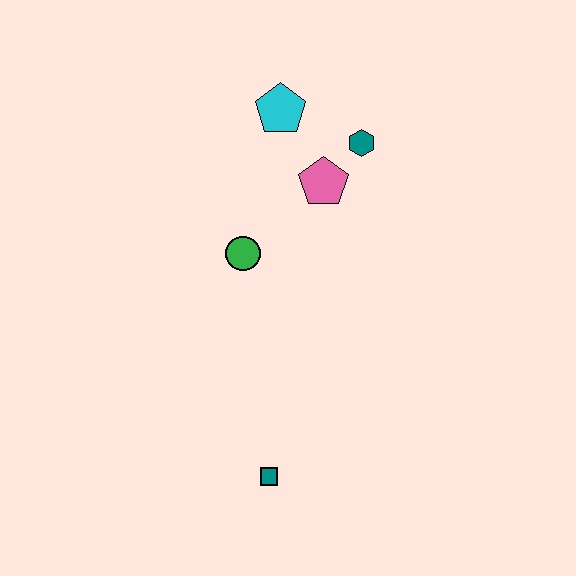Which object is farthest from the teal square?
The cyan pentagon is farthest from the teal square.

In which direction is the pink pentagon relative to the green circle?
The pink pentagon is to the right of the green circle.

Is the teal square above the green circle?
No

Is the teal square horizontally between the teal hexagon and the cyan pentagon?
No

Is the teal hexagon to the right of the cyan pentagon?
Yes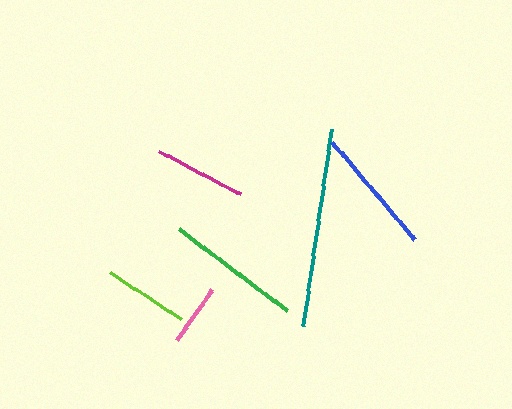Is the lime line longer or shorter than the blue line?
The blue line is longer than the lime line.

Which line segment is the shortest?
The pink line is the shortest at approximately 63 pixels.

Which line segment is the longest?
The teal line is the longest at approximately 199 pixels.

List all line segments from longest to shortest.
From longest to shortest: teal, green, blue, magenta, lime, pink.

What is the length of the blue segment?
The blue segment is approximately 128 pixels long.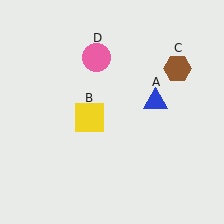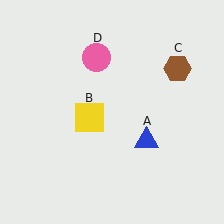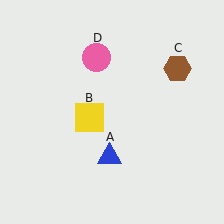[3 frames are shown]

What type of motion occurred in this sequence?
The blue triangle (object A) rotated clockwise around the center of the scene.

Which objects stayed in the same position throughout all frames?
Yellow square (object B) and brown hexagon (object C) and pink circle (object D) remained stationary.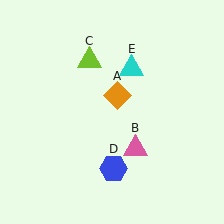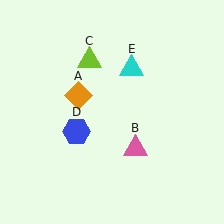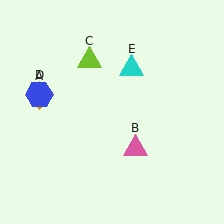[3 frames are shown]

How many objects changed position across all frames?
2 objects changed position: orange diamond (object A), blue hexagon (object D).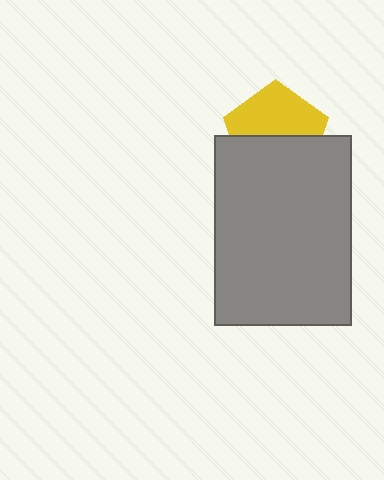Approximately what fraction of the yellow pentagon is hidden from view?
Roughly 48% of the yellow pentagon is hidden behind the gray rectangle.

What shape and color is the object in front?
The object in front is a gray rectangle.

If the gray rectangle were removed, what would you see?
You would see the complete yellow pentagon.